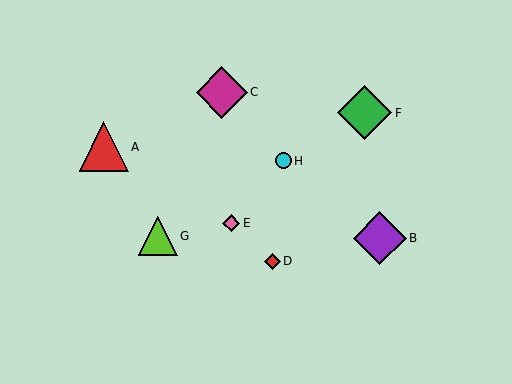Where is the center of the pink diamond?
The center of the pink diamond is at (231, 223).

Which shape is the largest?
The green diamond (labeled F) is the largest.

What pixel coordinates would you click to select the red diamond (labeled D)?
Click at (272, 261) to select the red diamond D.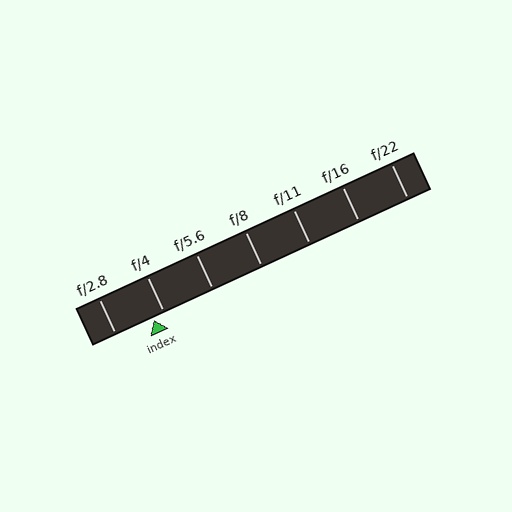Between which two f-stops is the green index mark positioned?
The index mark is between f/2.8 and f/4.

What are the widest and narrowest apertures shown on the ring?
The widest aperture shown is f/2.8 and the narrowest is f/22.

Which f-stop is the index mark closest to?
The index mark is closest to f/4.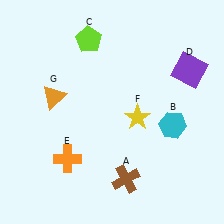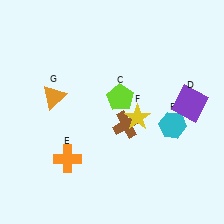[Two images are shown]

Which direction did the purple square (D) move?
The purple square (D) moved down.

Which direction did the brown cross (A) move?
The brown cross (A) moved up.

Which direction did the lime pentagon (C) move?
The lime pentagon (C) moved down.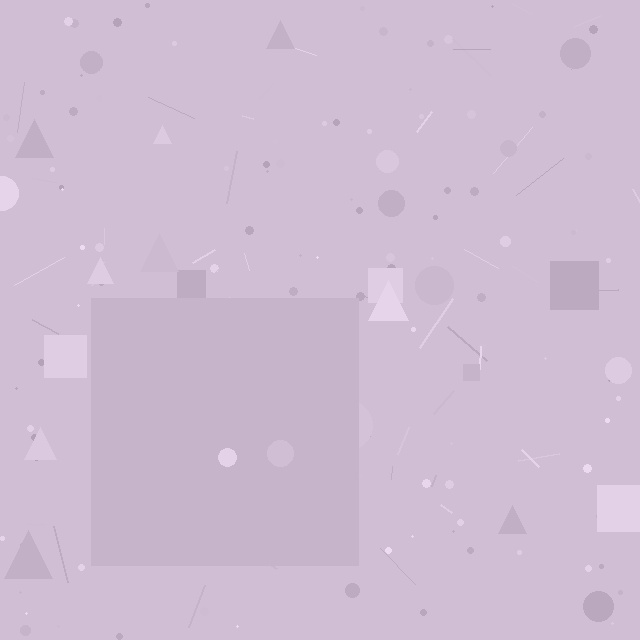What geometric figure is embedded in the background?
A square is embedded in the background.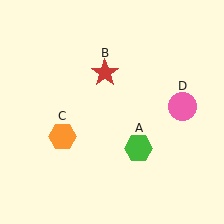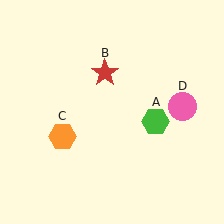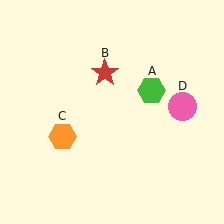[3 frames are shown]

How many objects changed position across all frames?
1 object changed position: green hexagon (object A).